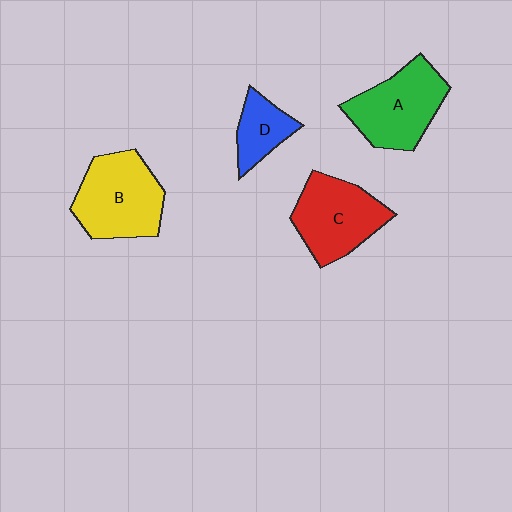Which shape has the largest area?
Shape B (yellow).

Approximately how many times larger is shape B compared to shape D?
Approximately 2.1 times.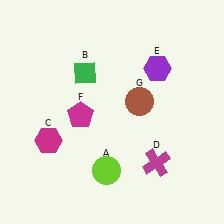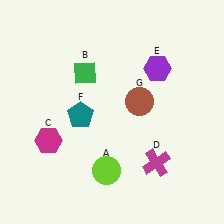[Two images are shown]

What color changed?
The pentagon (F) changed from magenta in Image 1 to teal in Image 2.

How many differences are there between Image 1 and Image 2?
There is 1 difference between the two images.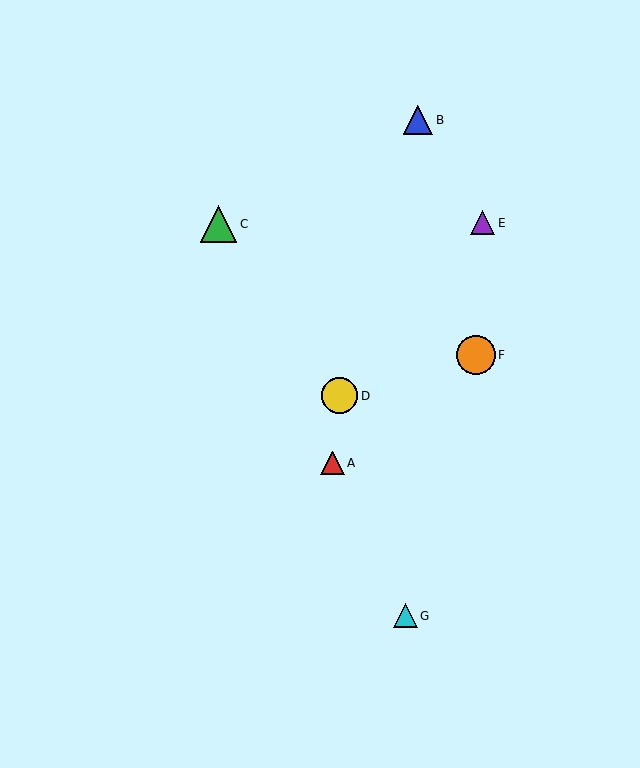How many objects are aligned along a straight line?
3 objects (A, C, G) are aligned along a straight line.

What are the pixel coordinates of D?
Object D is at (340, 396).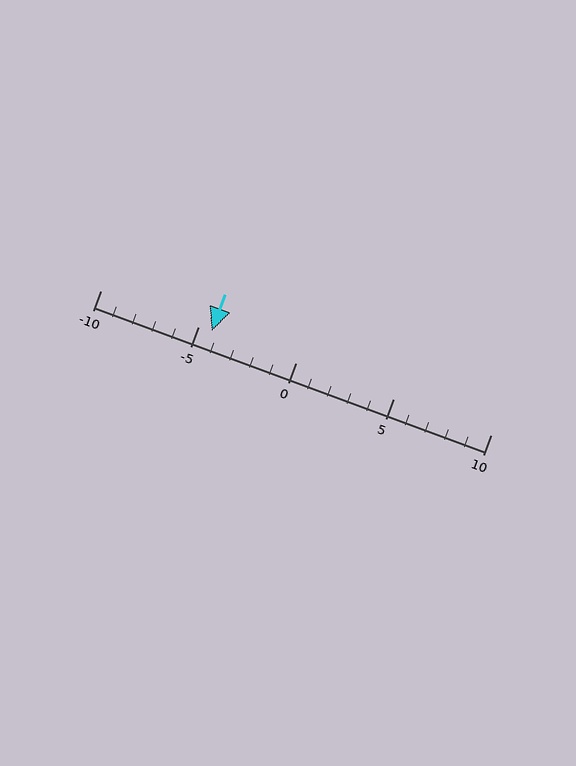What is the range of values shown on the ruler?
The ruler shows values from -10 to 10.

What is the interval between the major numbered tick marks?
The major tick marks are spaced 5 units apart.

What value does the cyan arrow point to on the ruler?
The cyan arrow points to approximately -4.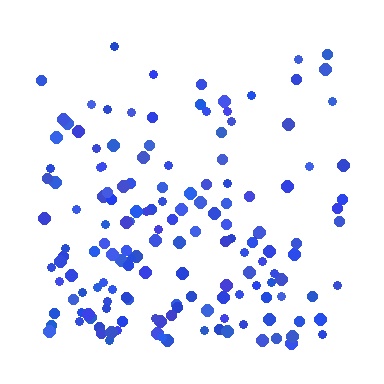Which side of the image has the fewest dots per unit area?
The top.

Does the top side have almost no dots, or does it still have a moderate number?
Still a moderate number, just noticeably fewer than the bottom.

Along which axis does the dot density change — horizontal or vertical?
Vertical.